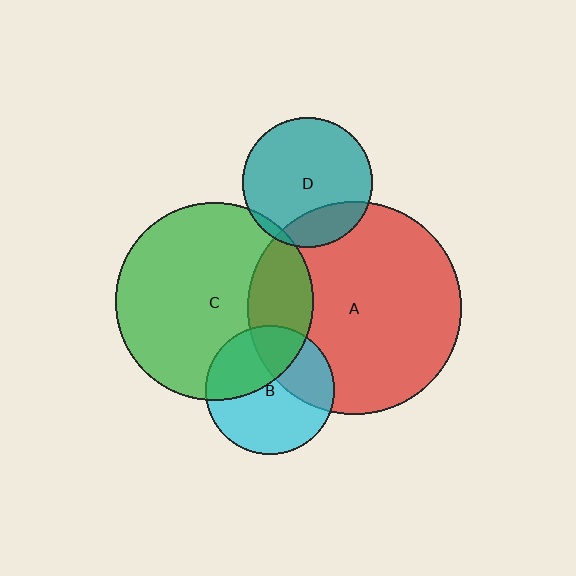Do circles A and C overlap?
Yes.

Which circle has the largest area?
Circle A (red).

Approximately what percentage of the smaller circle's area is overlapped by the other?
Approximately 20%.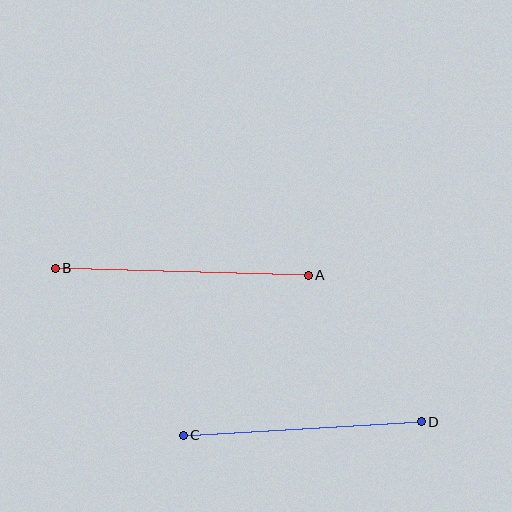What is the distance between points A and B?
The distance is approximately 253 pixels.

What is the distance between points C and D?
The distance is approximately 238 pixels.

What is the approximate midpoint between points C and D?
The midpoint is at approximately (302, 428) pixels.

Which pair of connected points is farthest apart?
Points A and B are farthest apart.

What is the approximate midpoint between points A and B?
The midpoint is at approximately (182, 272) pixels.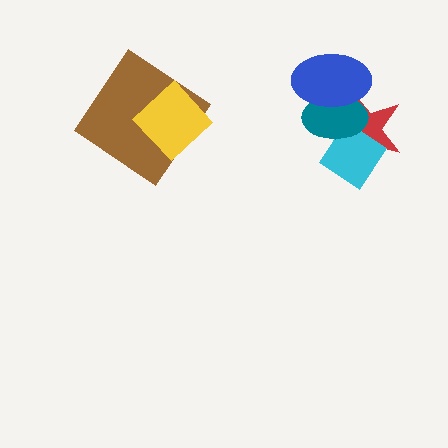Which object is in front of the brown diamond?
The yellow diamond is in front of the brown diamond.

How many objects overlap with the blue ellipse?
2 objects overlap with the blue ellipse.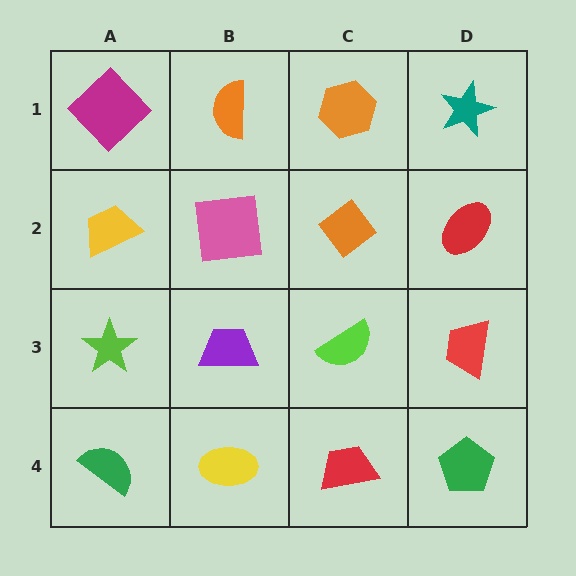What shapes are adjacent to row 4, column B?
A purple trapezoid (row 3, column B), a green semicircle (row 4, column A), a red trapezoid (row 4, column C).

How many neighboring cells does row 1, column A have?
2.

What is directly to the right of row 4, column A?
A yellow ellipse.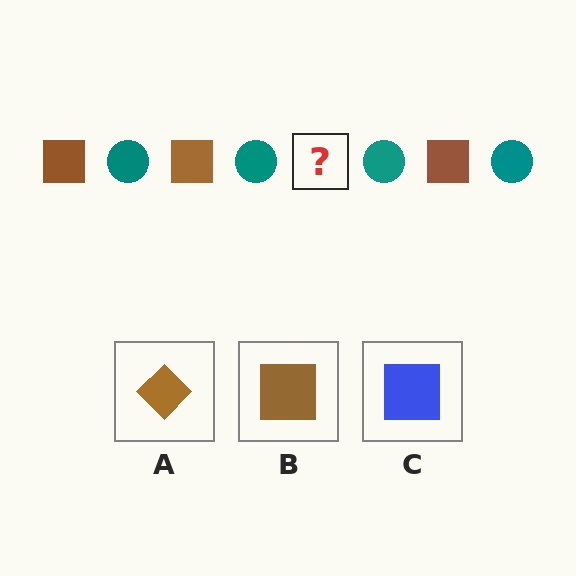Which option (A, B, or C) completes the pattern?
B.